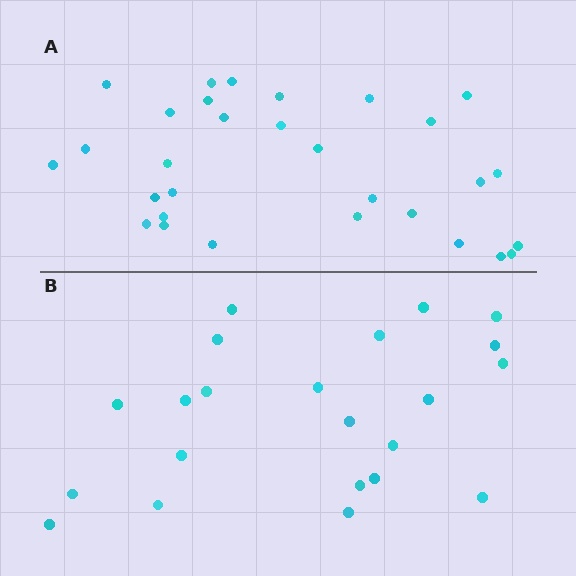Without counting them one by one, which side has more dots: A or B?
Region A (the top region) has more dots.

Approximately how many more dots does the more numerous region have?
Region A has roughly 8 or so more dots than region B.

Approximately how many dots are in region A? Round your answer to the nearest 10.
About 30 dots.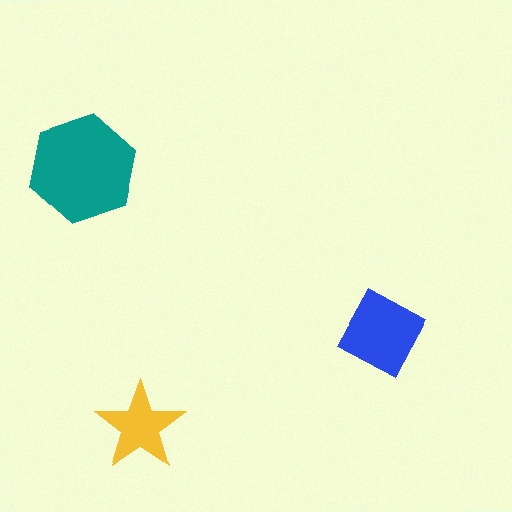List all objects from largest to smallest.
The teal hexagon, the blue square, the yellow star.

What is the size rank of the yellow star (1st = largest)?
3rd.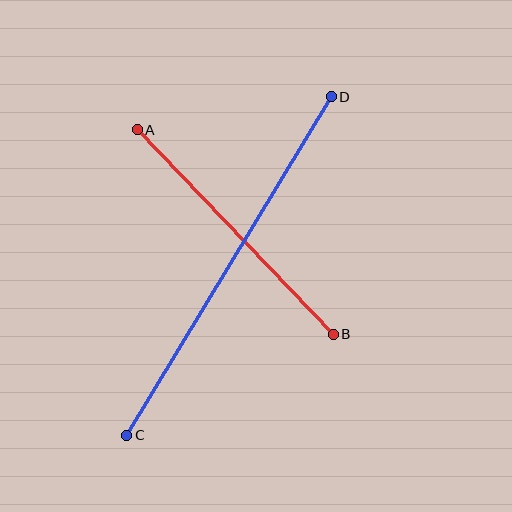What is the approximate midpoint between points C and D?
The midpoint is at approximately (229, 266) pixels.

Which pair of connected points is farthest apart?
Points C and D are farthest apart.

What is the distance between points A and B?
The distance is approximately 283 pixels.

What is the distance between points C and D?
The distance is approximately 395 pixels.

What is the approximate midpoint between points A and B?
The midpoint is at approximately (235, 232) pixels.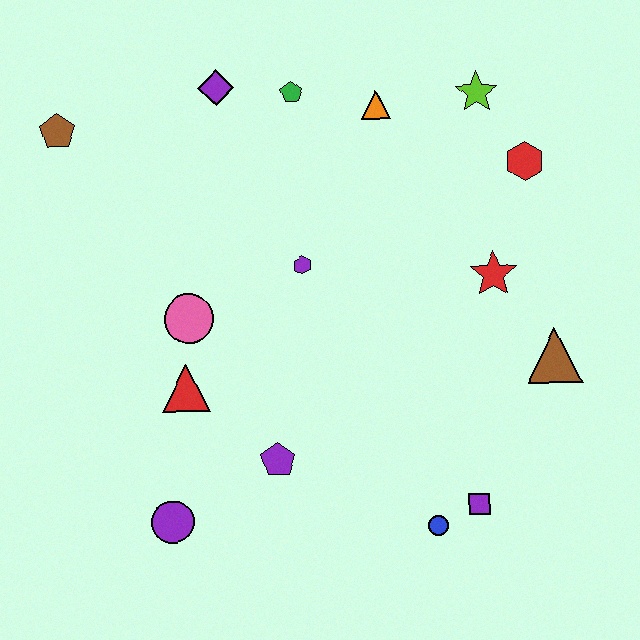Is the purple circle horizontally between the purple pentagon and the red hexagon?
No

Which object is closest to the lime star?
The red hexagon is closest to the lime star.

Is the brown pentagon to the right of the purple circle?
No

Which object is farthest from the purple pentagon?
The lime star is farthest from the purple pentagon.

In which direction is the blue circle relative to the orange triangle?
The blue circle is below the orange triangle.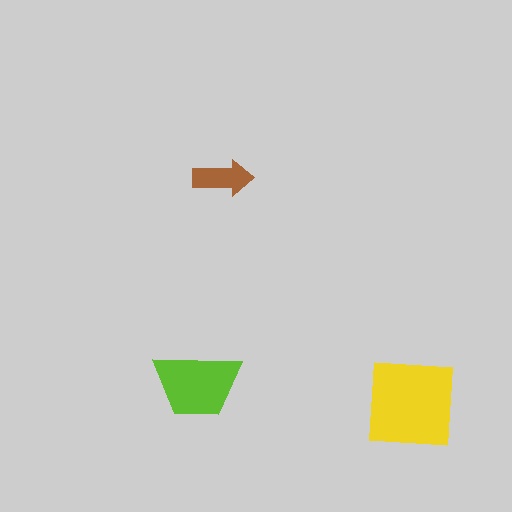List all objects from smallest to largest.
The brown arrow, the lime trapezoid, the yellow square.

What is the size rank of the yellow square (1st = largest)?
1st.